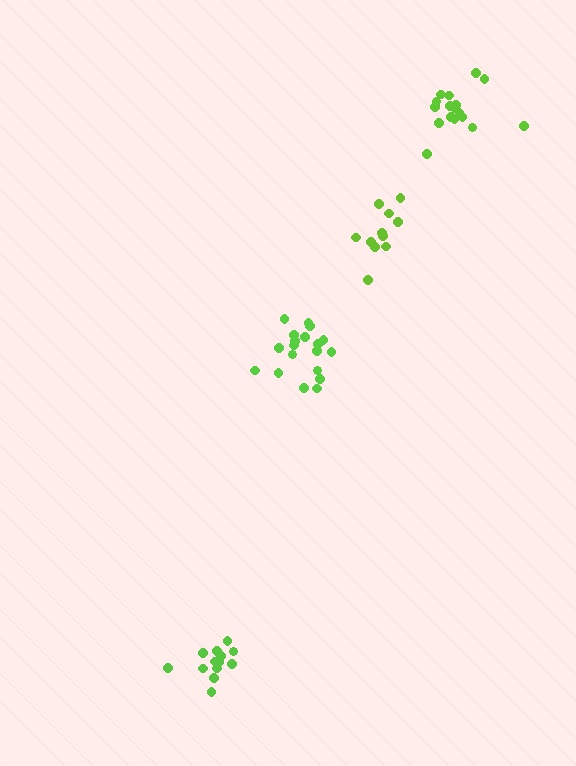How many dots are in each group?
Group 1: 13 dots, Group 2: 19 dots, Group 3: 17 dots, Group 4: 13 dots (62 total).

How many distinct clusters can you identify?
There are 4 distinct clusters.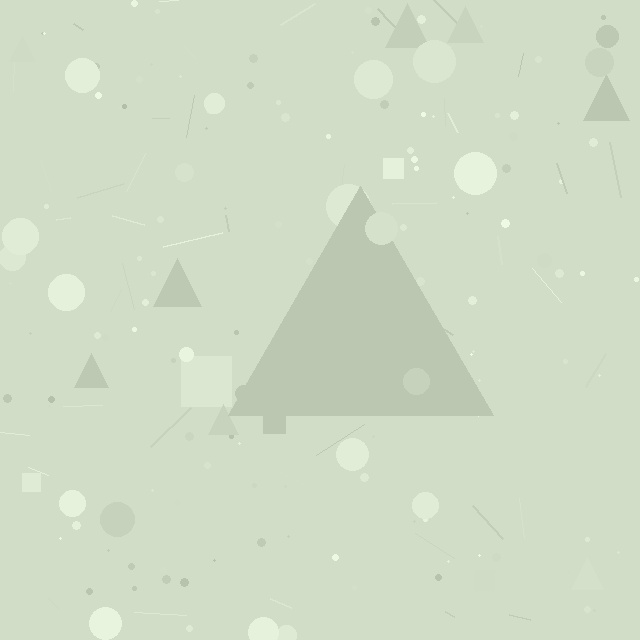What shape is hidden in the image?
A triangle is hidden in the image.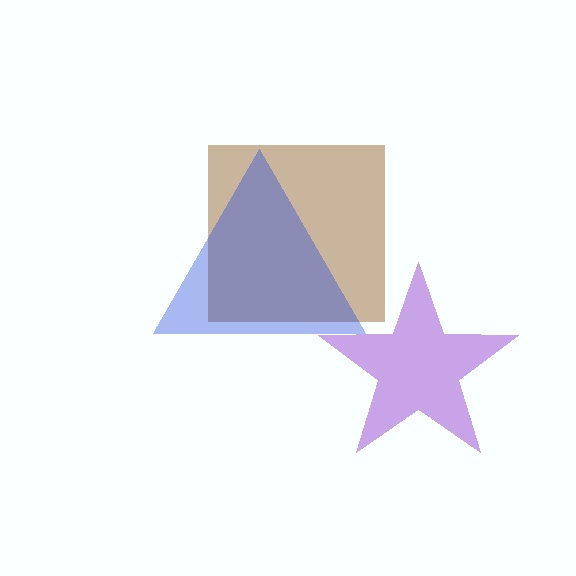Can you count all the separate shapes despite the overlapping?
Yes, there are 3 separate shapes.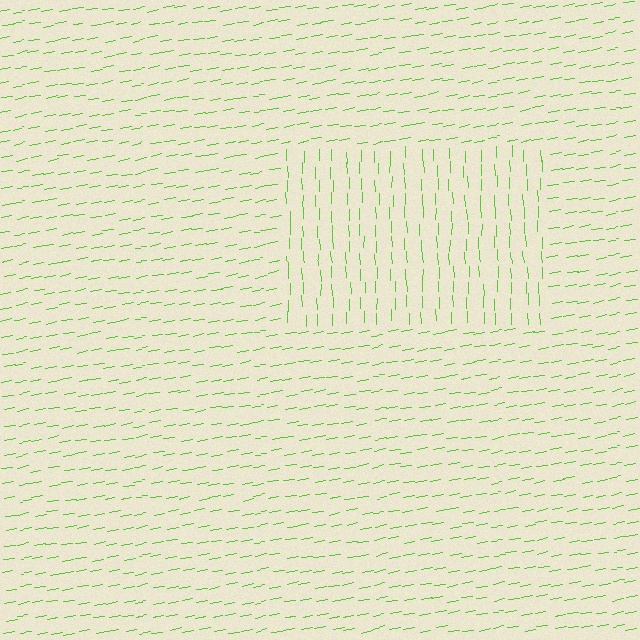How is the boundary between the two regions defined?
The boundary is defined purely by a change in line orientation (approximately 82 degrees difference). All lines are the same color and thickness.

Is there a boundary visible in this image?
Yes, there is a texture boundary formed by a change in line orientation.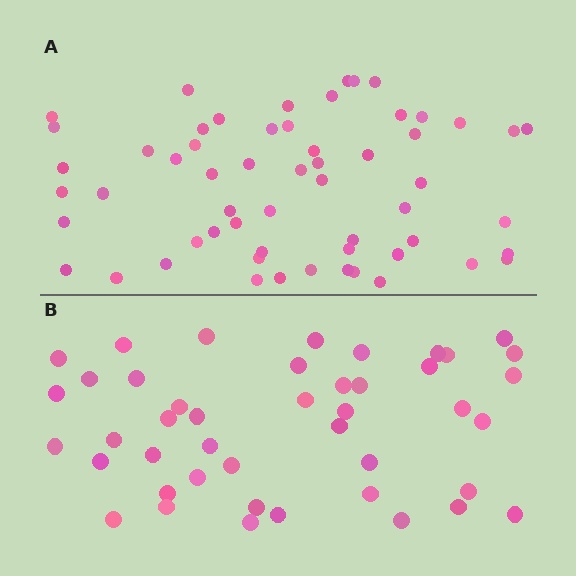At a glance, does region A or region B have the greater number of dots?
Region A (the top region) has more dots.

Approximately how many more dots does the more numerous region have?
Region A has approximately 15 more dots than region B.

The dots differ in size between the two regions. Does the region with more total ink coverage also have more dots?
No. Region B has more total ink coverage because its dots are larger, but region A actually contains more individual dots. Total area can be misleading — the number of items is what matters here.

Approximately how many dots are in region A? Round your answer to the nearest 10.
About 60 dots. (The exact count is 58, which rounds to 60.)